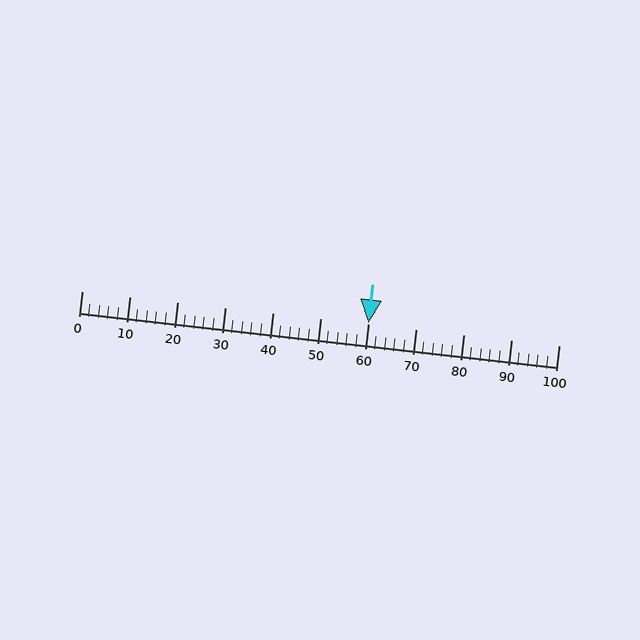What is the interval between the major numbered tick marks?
The major tick marks are spaced 10 units apart.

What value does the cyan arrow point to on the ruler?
The cyan arrow points to approximately 60.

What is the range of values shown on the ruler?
The ruler shows values from 0 to 100.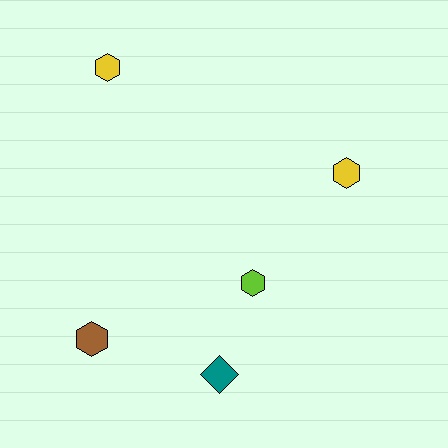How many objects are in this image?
There are 5 objects.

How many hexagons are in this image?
There are 4 hexagons.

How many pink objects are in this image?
There are no pink objects.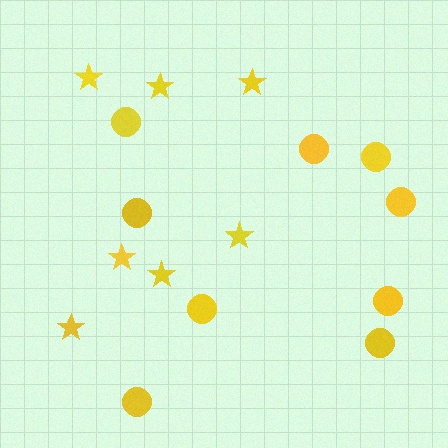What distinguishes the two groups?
There are 2 groups: one group of circles (9) and one group of stars (7).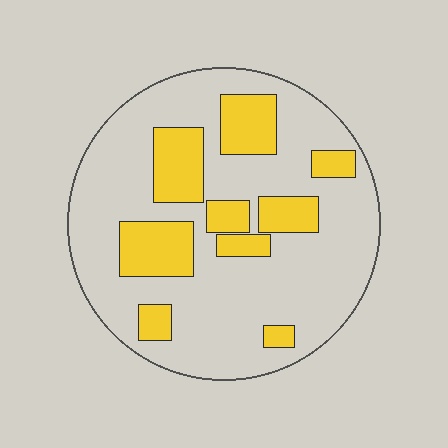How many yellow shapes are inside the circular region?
9.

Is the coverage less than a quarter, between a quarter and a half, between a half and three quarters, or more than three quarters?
Between a quarter and a half.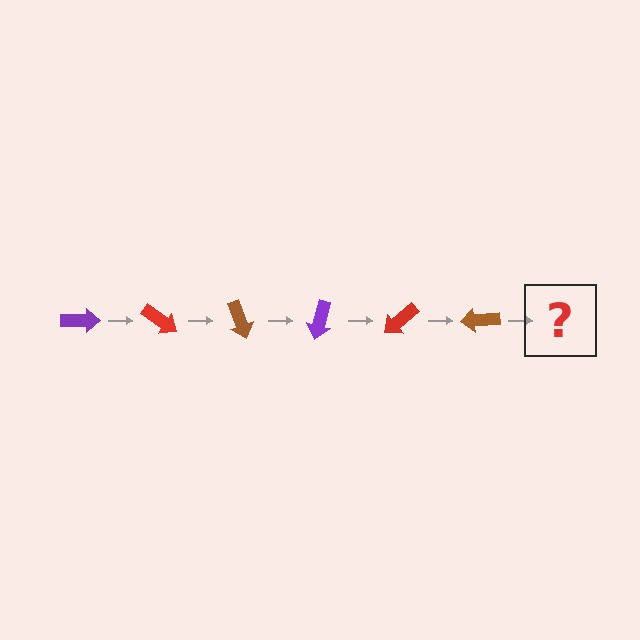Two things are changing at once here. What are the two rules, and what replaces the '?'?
The two rules are that it rotates 35 degrees each step and the color cycles through purple, red, and brown. The '?' should be a purple arrow, rotated 210 degrees from the start.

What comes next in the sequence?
The next element should be a purple arrow, rotated 210 degrees from the start.